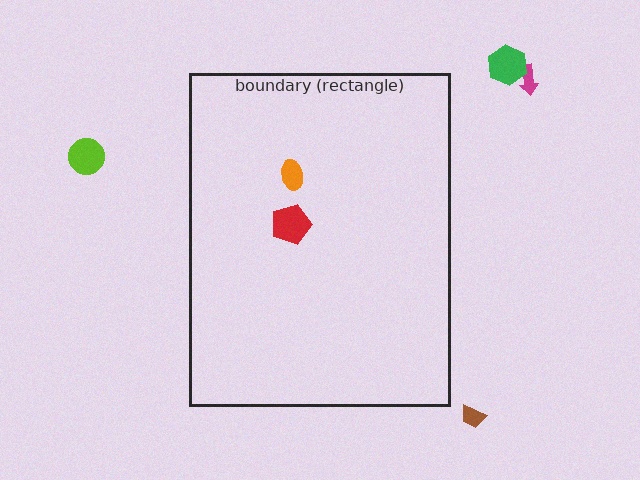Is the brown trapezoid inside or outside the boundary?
Outside.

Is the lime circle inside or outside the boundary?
Outside.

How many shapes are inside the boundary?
2 inside, 4 outside.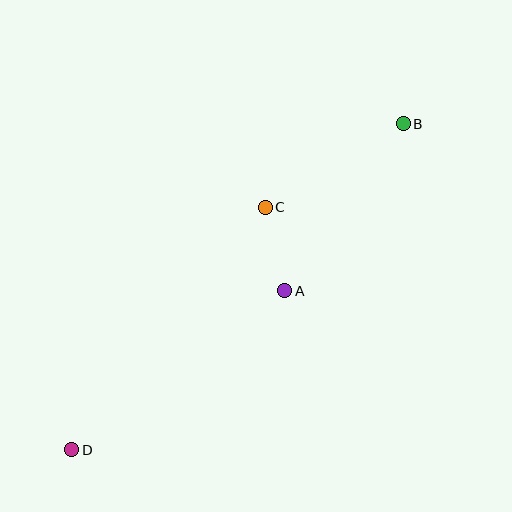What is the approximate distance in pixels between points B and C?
The distance between B and C is approximately 161 pixels.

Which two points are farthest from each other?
Points B and D are farthest from each other.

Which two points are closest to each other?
Points A and C are closest to each other.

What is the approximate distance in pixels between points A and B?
The distance between A and B is approximately 205 pixels.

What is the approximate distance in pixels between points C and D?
The distance between C and D is approximately 310 pixels.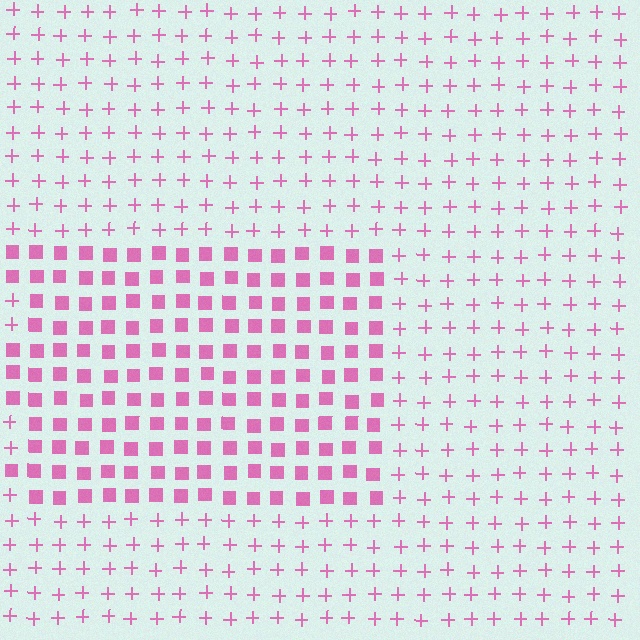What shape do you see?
I see a rectangle.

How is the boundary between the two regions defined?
The boundary is defined by a change in element shape: squares inside vs. plus signs outside. All elements share the same color and spacing.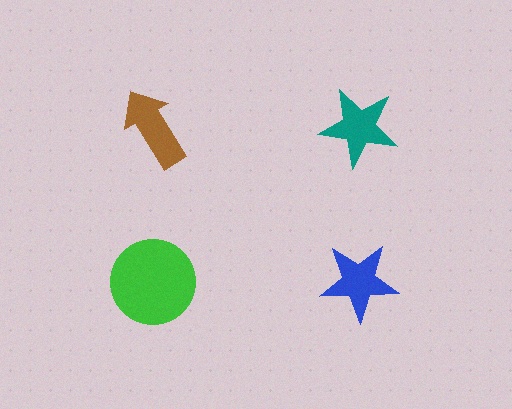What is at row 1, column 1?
A brown arrow.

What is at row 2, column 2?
A blue star.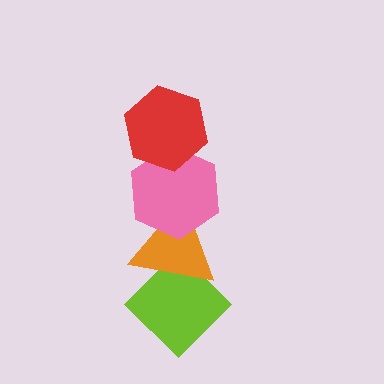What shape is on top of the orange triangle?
The pink hexagon is on top of the orange triangle.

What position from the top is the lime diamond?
The lime diamond is 4th from the top.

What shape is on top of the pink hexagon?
The red hexagon is on top of the pink hexagon.